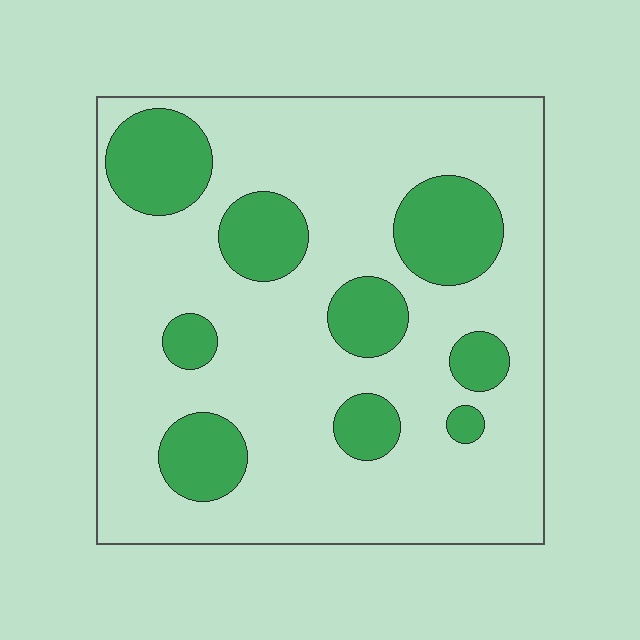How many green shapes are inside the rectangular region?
9.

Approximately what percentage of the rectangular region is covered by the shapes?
Approximately 25%.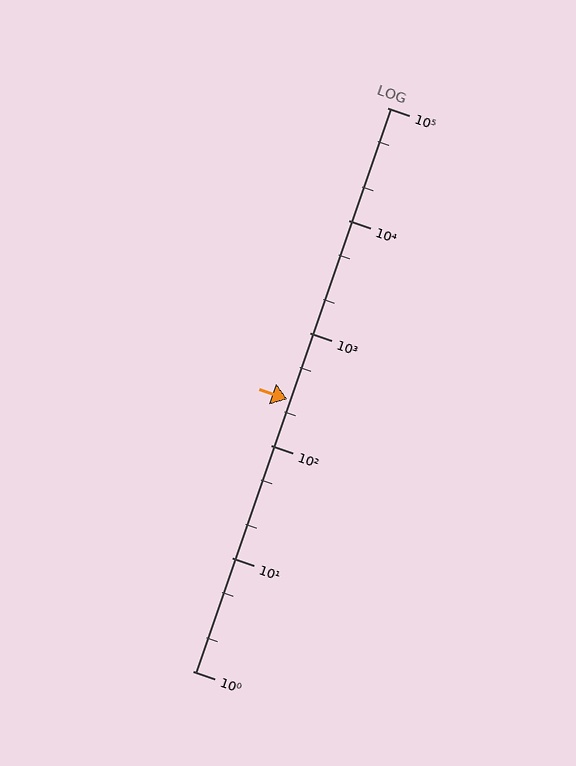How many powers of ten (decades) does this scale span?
The scale spans 5 decades, from 1 to 100000.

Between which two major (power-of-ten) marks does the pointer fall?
The pointer is between 100 and 1000.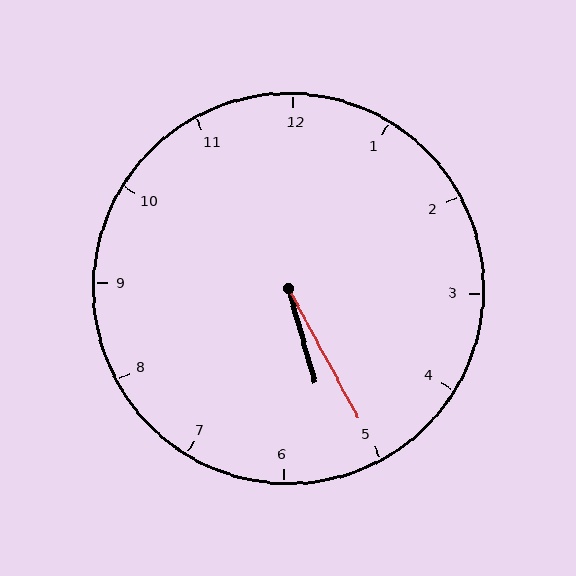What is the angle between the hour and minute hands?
Approximately 12 degrees.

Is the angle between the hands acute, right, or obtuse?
It is acute.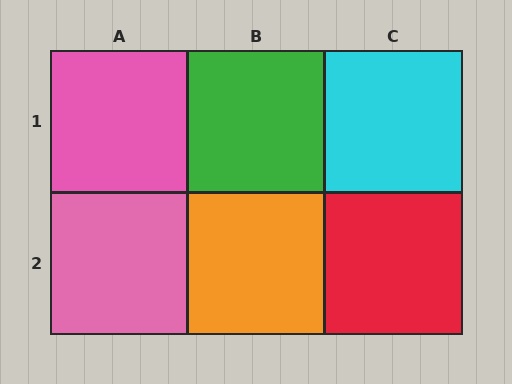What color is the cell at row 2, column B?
Orange.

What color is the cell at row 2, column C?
Red.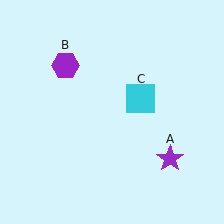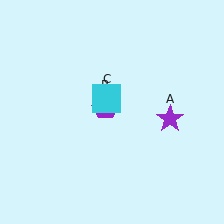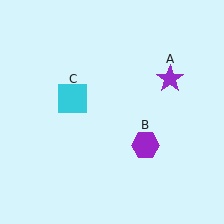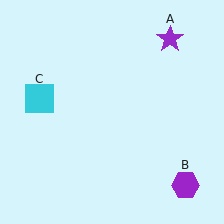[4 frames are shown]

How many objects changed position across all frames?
3 objects changed position: purple star (object A), purple hexagon (object B), cyan square (object C).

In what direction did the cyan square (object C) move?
The cyan square (object C) moved left.